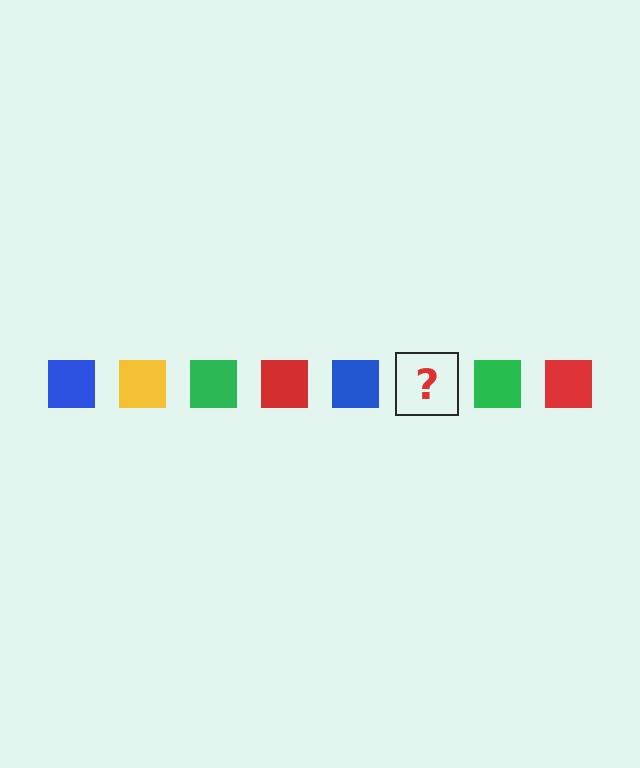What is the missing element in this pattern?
The missing element is a yellow square.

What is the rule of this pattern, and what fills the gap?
The rule is that the pattern cycles through blue, yellow, green, red squares. The gap should be filled with a yellow square.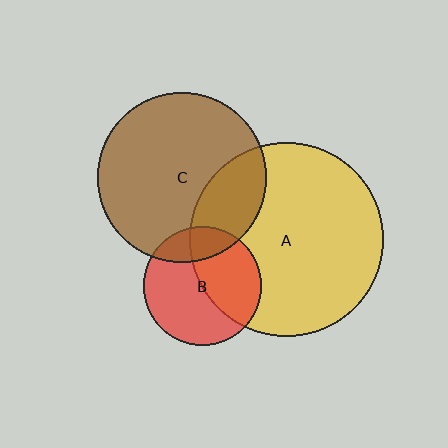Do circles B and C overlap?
Yes.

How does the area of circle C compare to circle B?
Approximately 2.0 times.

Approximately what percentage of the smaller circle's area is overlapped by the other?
Approximately 20%.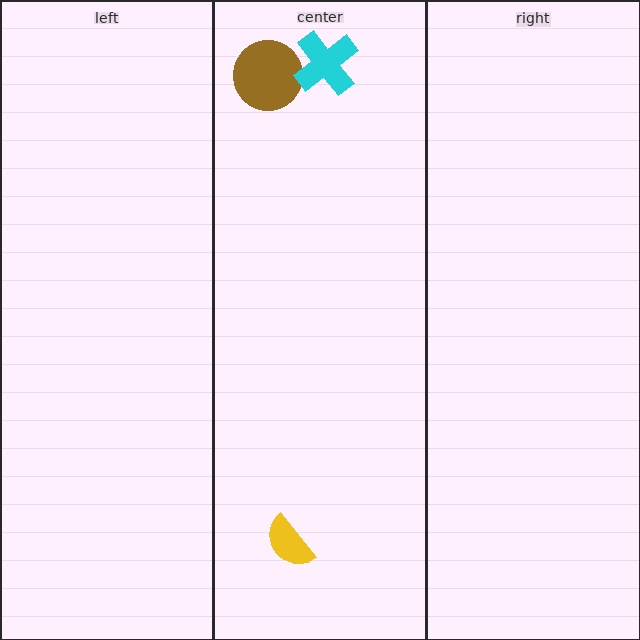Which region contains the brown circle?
The center region.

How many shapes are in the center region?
3.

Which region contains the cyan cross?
The center region.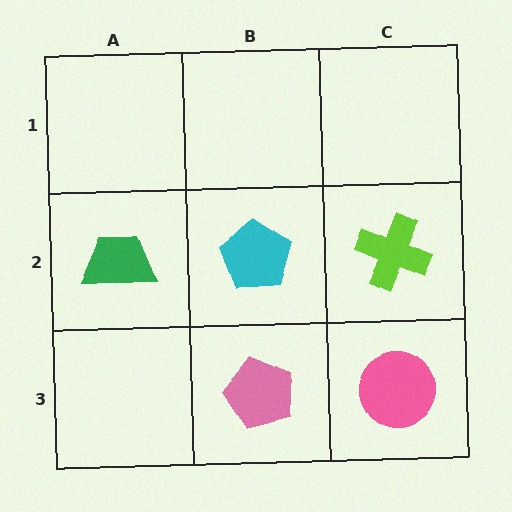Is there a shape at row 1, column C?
No, that cell is empty.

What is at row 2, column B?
A cyan pentagon.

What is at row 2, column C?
A lime cross.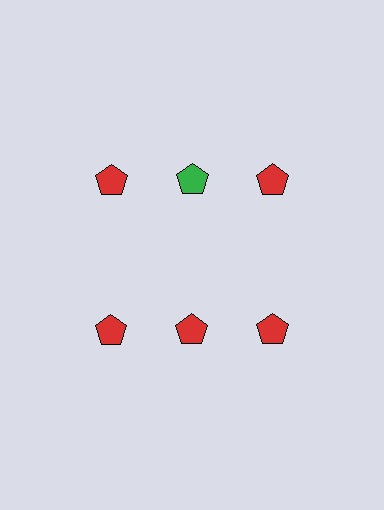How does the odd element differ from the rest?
It has a different color: green instead of red.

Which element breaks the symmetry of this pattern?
The green pentagon in the top row, second from left column breaks the symmetry. All other shapes are red pentagons.